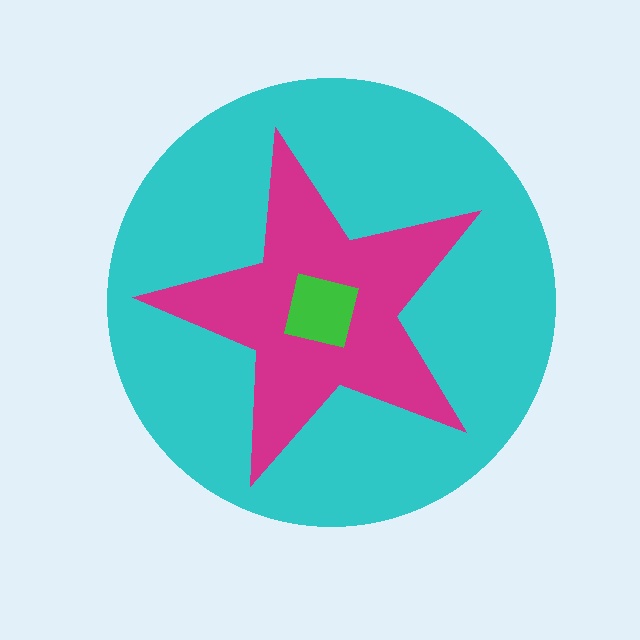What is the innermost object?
The green square.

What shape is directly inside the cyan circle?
The magenta star.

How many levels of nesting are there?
3.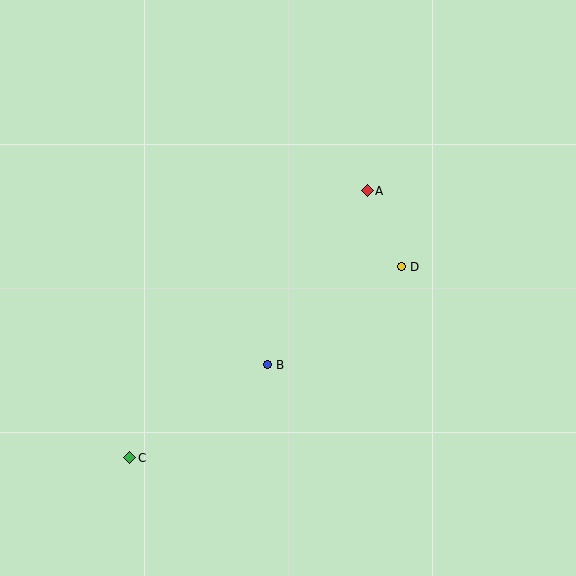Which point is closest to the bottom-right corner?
Point D is closest to the bottom-right corner.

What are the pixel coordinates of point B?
Point B is at (268, 365).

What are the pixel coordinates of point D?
Point D is at (402, 267).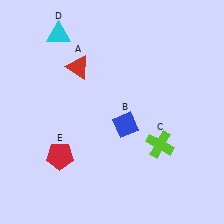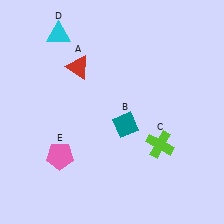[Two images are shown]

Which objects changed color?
B changed from blue to teal. E changed from red to pink.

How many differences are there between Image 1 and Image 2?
There are 2 differences between the two images.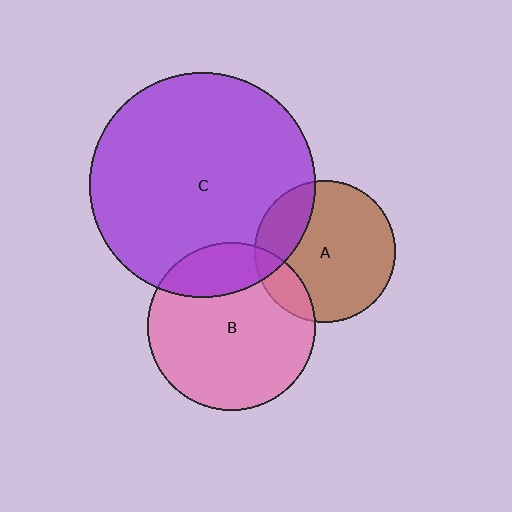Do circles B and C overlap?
Yes.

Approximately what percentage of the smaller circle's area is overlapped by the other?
Approximately 20%.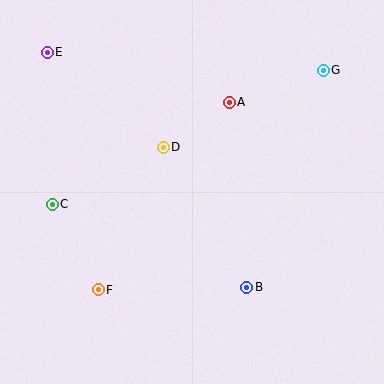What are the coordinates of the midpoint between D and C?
The midpoint between D and C is at (108, 176).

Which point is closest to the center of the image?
Point D at (163, 147) is closest to the center.